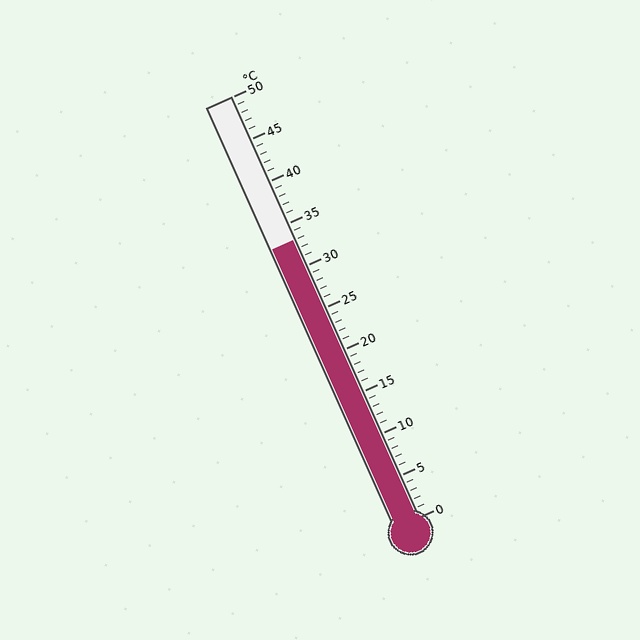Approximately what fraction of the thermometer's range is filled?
The thermometer is filled to approximately 65% of its range.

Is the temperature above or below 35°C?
The temperature is below 35°C.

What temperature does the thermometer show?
The thermometer shows approximately 33°C.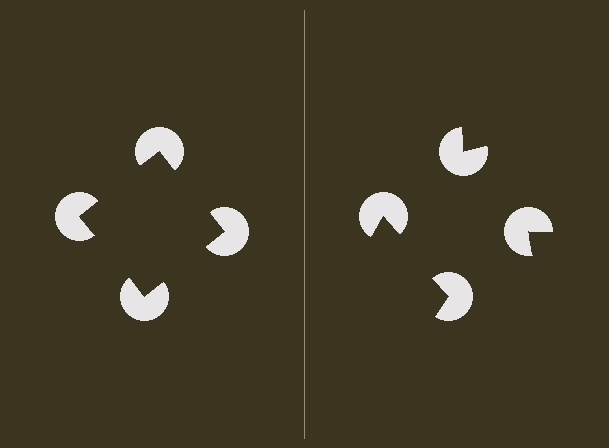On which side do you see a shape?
An illusory square appears on the left side. On the right side the wedge cuts are rotated, so no coherent shape forms.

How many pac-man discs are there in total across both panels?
8 — 4 on each side.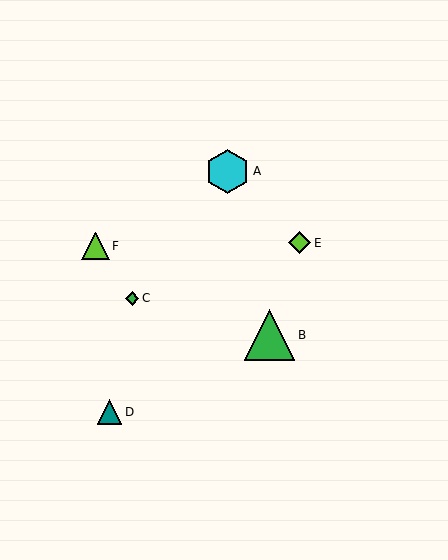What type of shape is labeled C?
Shape C is a green diamond.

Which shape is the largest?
The green triangle (labeled B) is the largest.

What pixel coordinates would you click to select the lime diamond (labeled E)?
Click at (299, 243) to select the lime diamond E.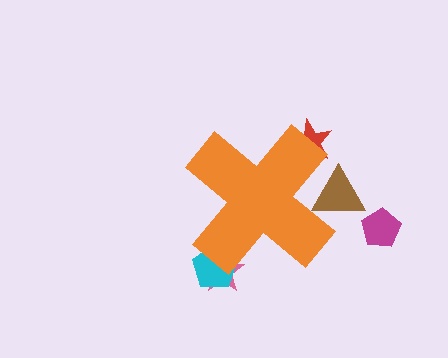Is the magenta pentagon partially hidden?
No, the magenta pentagon is fully visible.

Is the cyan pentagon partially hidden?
Yes, the cyan pentagon is partially hidden behind the orange cross.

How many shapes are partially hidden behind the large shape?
4 shapes are partially hidden.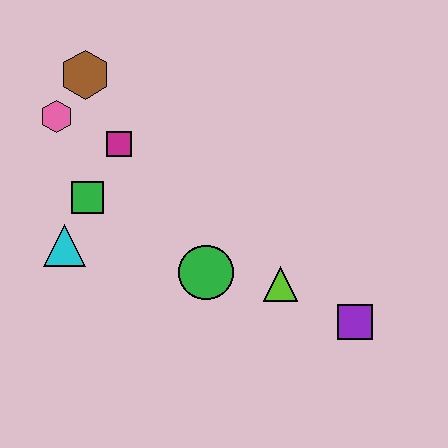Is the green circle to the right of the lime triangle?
No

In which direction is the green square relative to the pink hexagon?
The green square is below the pink hexagon.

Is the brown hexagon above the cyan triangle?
Yes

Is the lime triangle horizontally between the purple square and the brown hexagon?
Yes